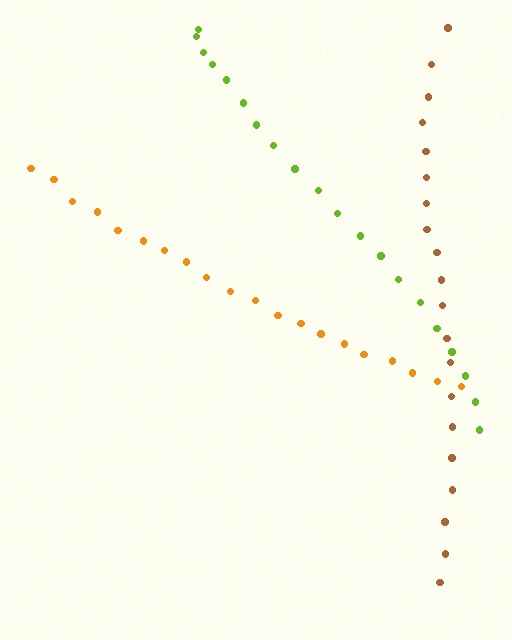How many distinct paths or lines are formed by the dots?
There are 3 distinct paths.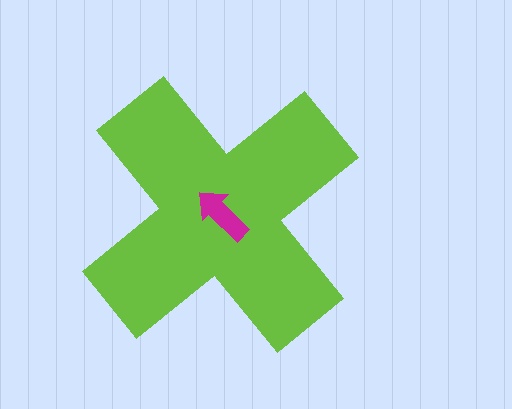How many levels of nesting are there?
2.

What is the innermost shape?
The magenta arrow.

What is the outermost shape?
The lime cross.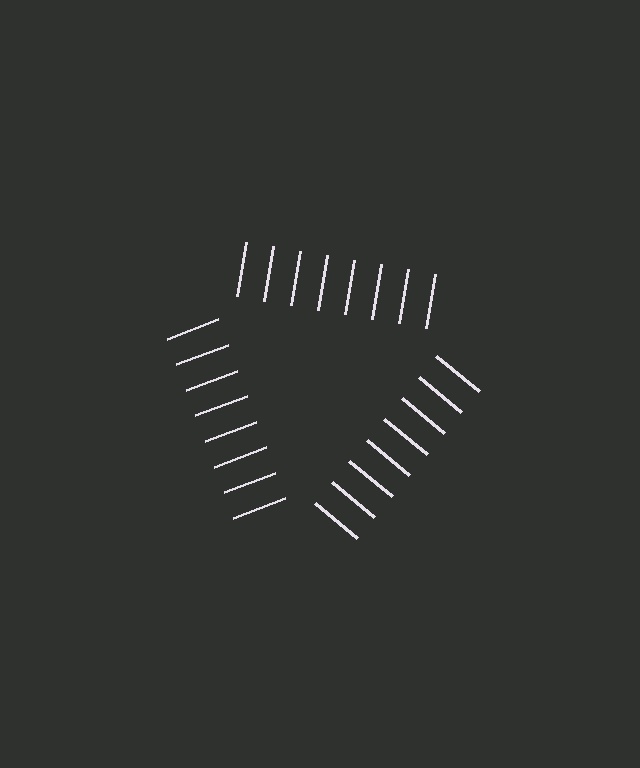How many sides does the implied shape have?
3 sides — the line-ends trace a triangle.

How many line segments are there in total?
24 — 8 along each of the 3 edges.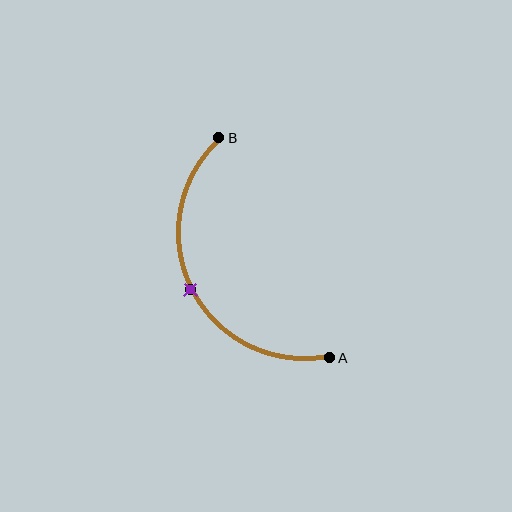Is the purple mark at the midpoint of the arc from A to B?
Yes. The purple mark lies on the arc at equal arc-length from both A and B — it is the arc midpoint.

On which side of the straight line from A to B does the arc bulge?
The arc bulges to the left of the straight line connecting A and B.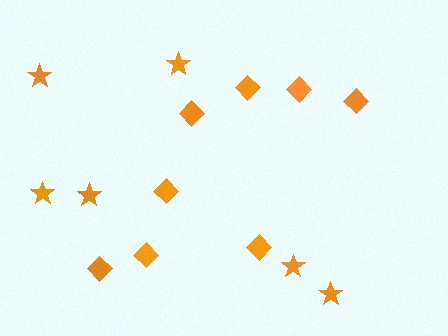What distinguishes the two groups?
There are 2 groups: one group of diamonds (8) and one group of stars (6).